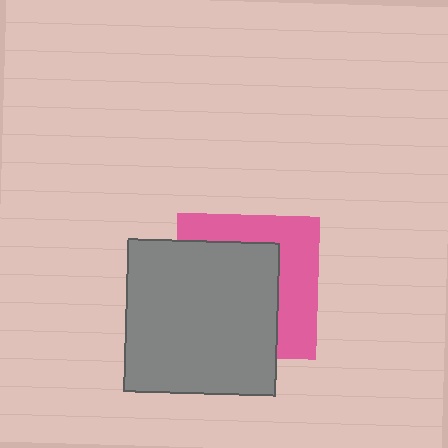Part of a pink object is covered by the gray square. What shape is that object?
It is a square.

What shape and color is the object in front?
The object in front is a gray square.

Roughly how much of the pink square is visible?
A small part of it is visible (roughly 41%).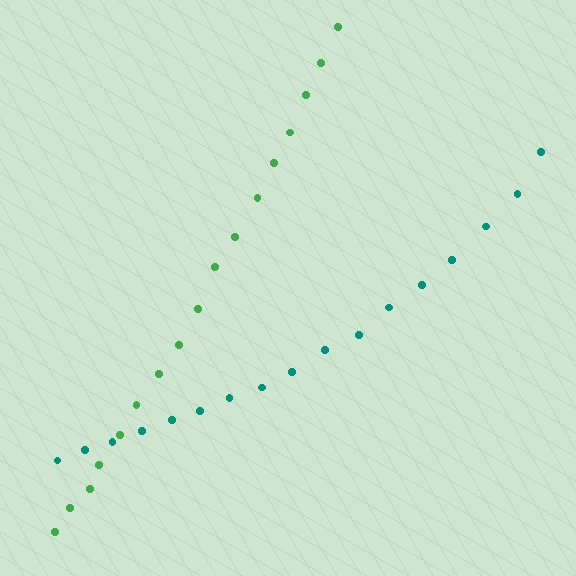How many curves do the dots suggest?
There are 2 distinct paths.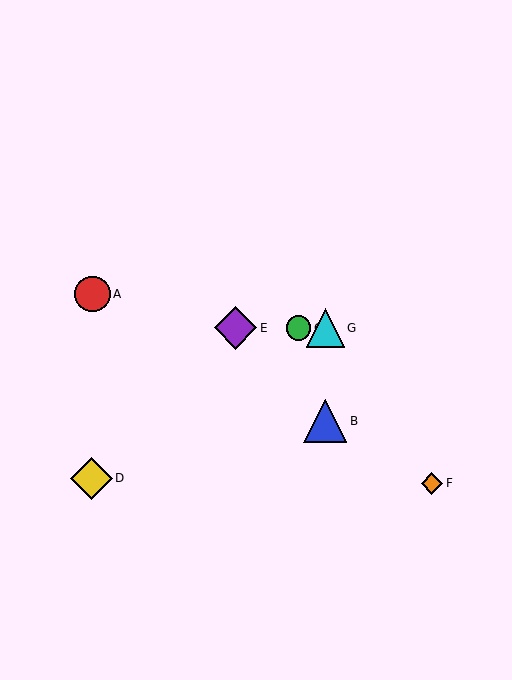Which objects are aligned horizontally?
Objects C, E, G are aligned horizontally.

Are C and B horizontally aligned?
No, C is at y≈328 and B is at y≈421.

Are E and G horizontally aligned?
Yes, both are at y≈328.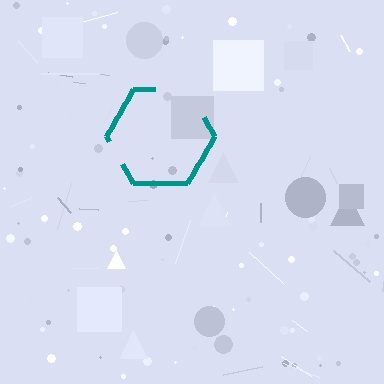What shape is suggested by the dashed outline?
The dashed outline suggests a hexagon.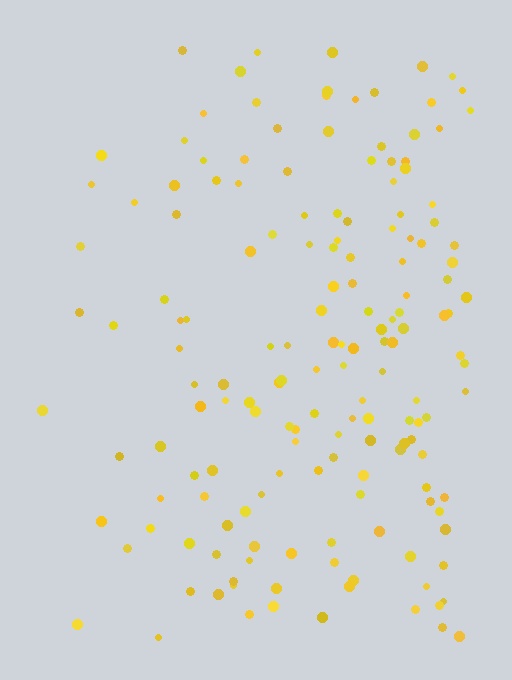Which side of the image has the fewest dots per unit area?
The left.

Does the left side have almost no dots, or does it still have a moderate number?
Still a moderate number, just noticeably fewer than the right.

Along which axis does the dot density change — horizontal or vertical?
Horizontal.